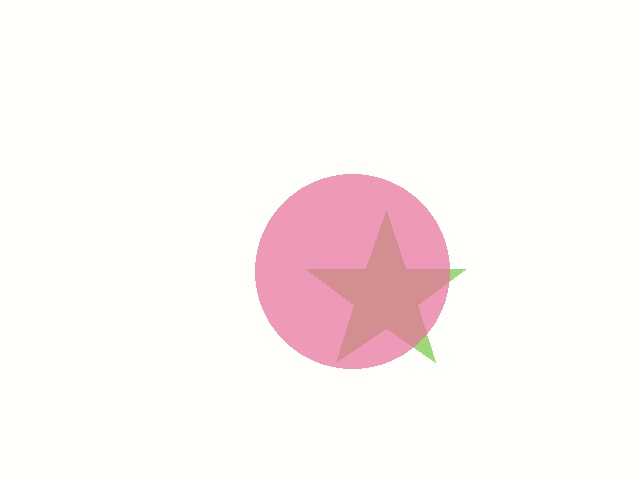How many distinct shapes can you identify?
There are 2 distinct shapes: a lime star, a pink circle.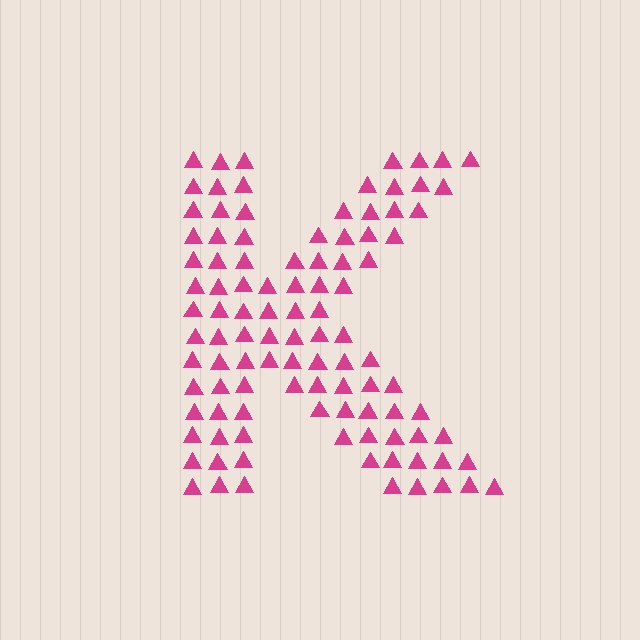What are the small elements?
The small elements are triangles.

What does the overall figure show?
The overall figure shows the letter K.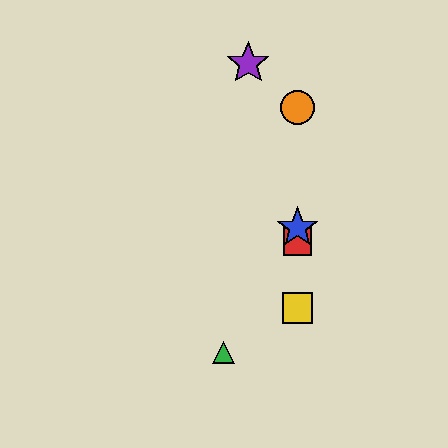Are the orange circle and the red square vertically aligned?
Yes, both are at x≈298.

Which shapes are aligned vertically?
The red square, the blue star, the yellow square, the orange circle are aligned vertically.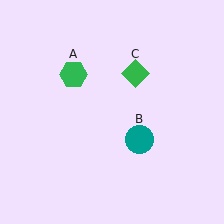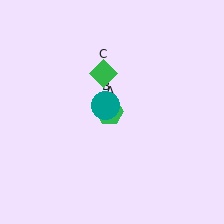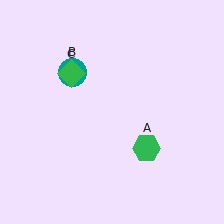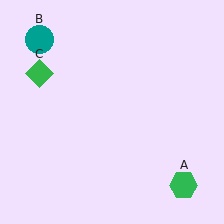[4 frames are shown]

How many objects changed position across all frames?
3 objects changed position: green hexagon (object A), teal circle (object B), green diamond (object C).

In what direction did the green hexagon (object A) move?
The green hexagon (object A) moved down and to the right.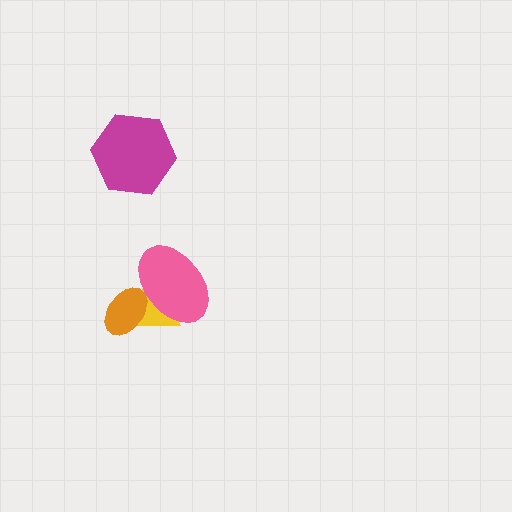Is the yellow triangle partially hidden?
Yes, it is partially covered by another shape.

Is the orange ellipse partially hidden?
No, no other shape covers it.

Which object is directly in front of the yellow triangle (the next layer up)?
The pink ellipse is directly in front of the yellow triangle.